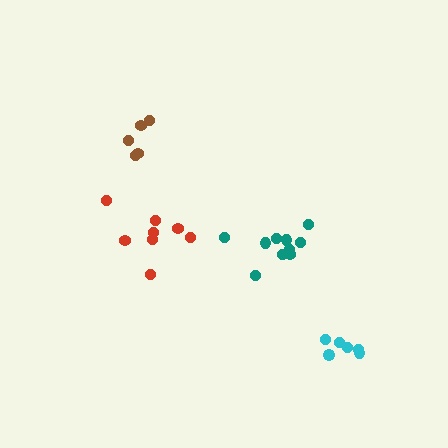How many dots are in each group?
Group 1: 5 dots, Group 2: 6 dots, Group 3: 10 dots, Group 4: 8 dots (29 total).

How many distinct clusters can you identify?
There are 4 distinct clusters.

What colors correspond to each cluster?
The clusters are colored: brown, cyan, teal, red.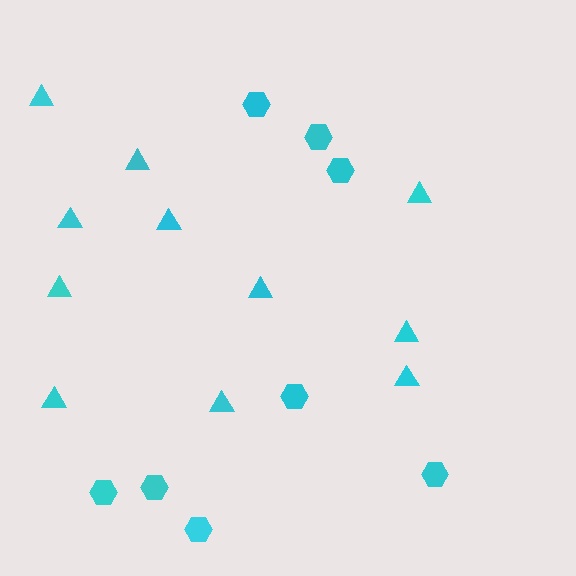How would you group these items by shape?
There are 2 groups: one group of triangles (11) and one group of hexagons (8).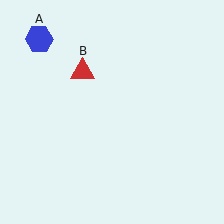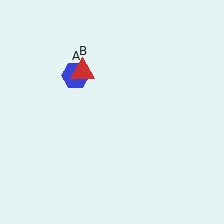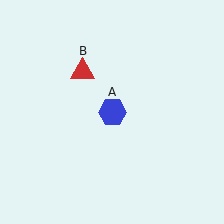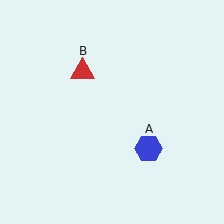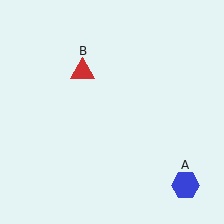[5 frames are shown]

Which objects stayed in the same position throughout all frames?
Red triangle (object B) remained stationary.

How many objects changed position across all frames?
1 object changed position: blue hexagon (object A).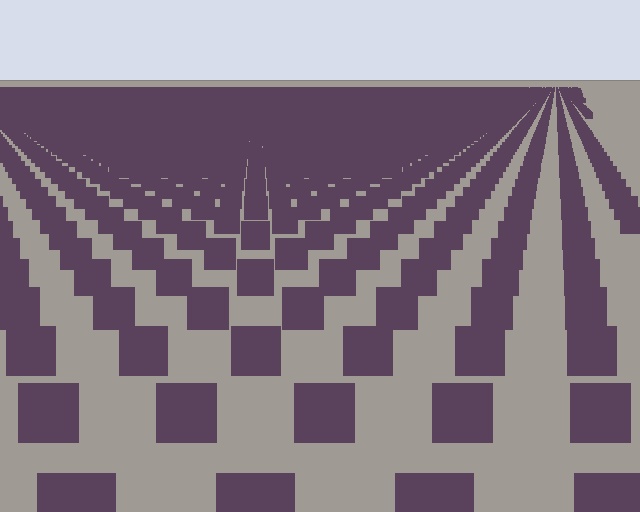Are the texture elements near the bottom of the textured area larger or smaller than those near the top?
Larger. Near the bottom, elements are closer to the viewer and appear at a bigger on-screen size.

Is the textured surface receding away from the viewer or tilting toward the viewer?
The surface is receding away from the viewer. Texture elements get smaller and denser toward the top.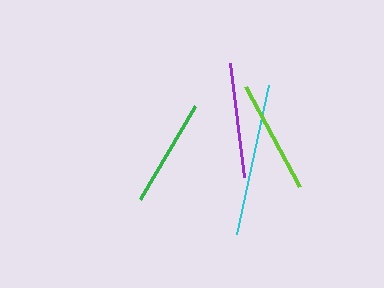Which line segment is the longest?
The cyan line is the longest at approximately 152 pixels.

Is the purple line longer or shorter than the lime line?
The purple line is longer than the lime line.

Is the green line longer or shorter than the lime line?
The lime line is longer than the green line.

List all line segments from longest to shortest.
From longest to shortest: cyan, purple, lime, green.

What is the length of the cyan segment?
The cyan segment is approximately 152 pixels long.